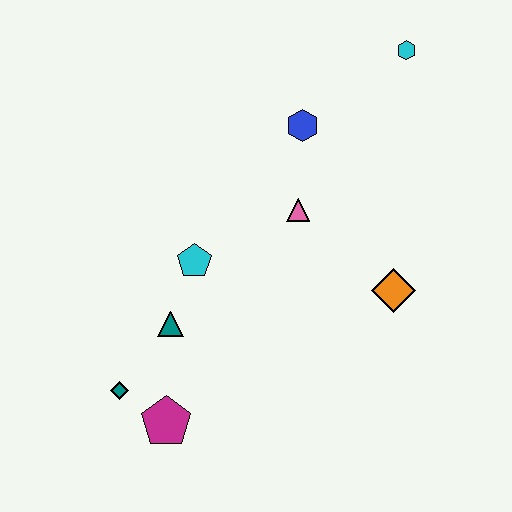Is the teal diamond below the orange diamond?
Yes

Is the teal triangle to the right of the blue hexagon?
No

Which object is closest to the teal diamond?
The magenta pentagon is closest to the teal diamond.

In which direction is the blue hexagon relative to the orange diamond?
The blue hexagon is above the orange diamond.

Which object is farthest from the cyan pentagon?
The cyan hexagon is farthest from the cyan pentagon.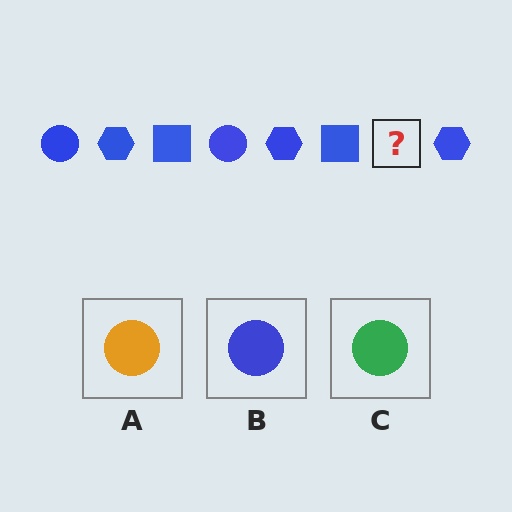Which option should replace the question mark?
Option B.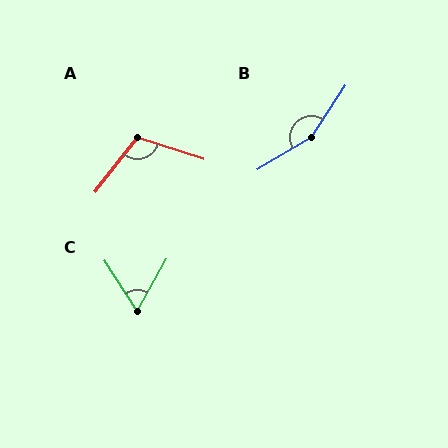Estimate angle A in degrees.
Approximately 110 degrees.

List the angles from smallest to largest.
C (62°), A (110°), B (155°).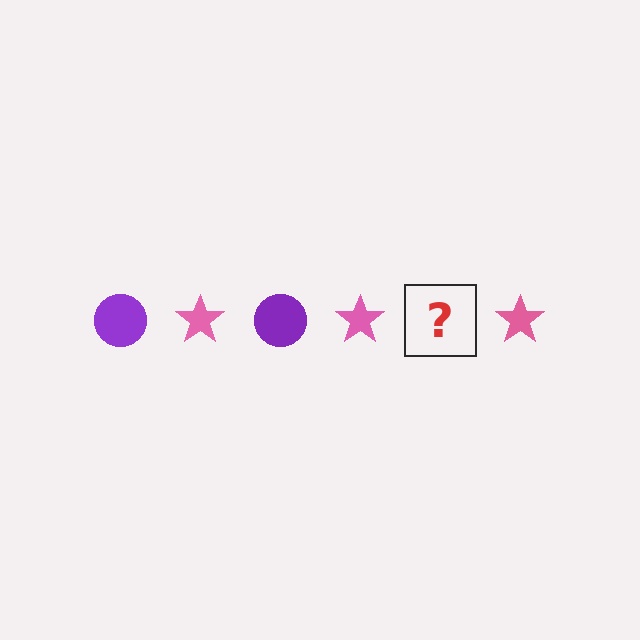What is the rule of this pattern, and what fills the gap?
The rule is that the pattern alternates between purple circle and pink star. The gap should be filled with a purple circle.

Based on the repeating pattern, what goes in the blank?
The blank should be a purple circle.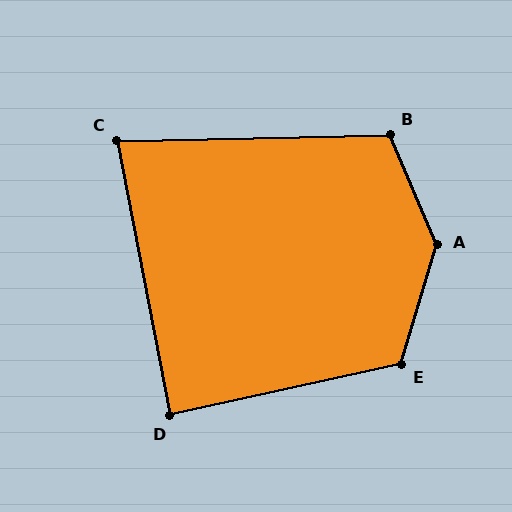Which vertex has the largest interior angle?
A, at approximately 141 degrees.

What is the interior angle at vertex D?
Approximately 89 degrees (approximately right).